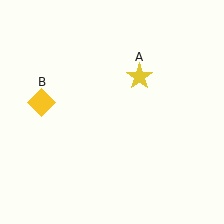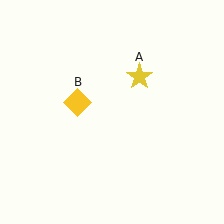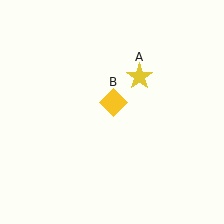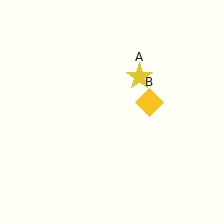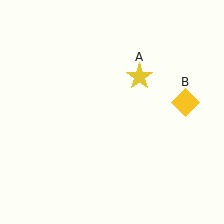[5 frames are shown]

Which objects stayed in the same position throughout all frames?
Yellow star (object A) remained stationary.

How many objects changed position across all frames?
1 object changed position: yellow diamond (object B).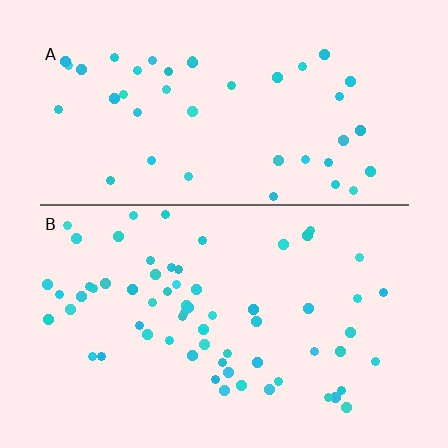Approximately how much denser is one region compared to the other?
Approximately 1.5× — region B over region A.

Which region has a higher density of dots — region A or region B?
B (the bottom).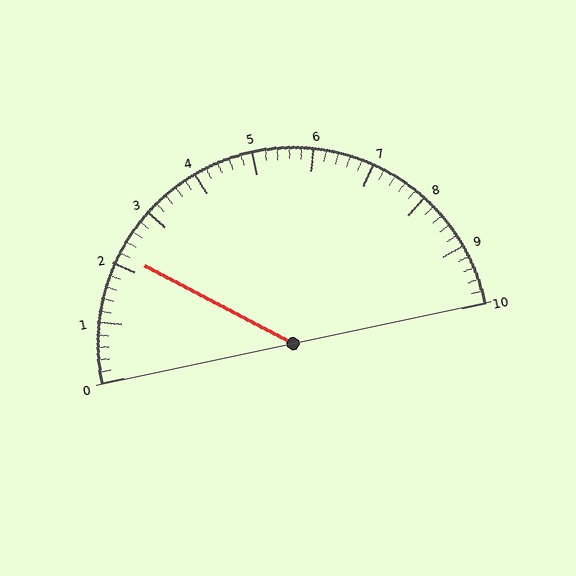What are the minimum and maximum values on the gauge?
The gauge ranges from 0 to 10.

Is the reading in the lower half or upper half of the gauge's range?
The reading is in the lower half of the range (0 to 10).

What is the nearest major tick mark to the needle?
The nearest major tick mark is 2.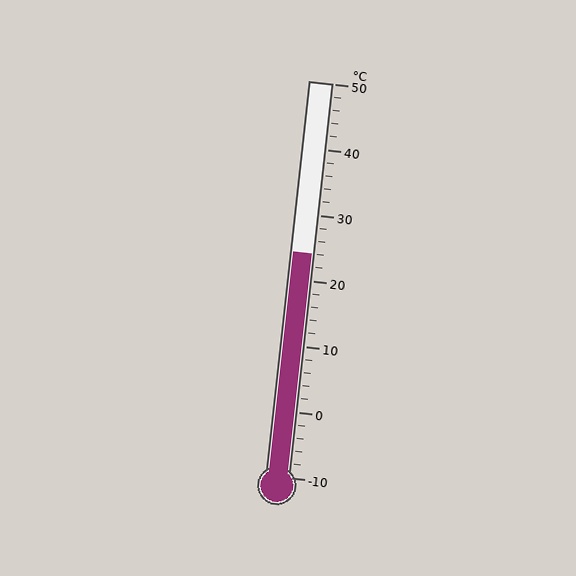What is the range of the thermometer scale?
The thermometer scale ranges from -10°C to 50°C.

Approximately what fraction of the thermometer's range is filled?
The thermometer is filled to approximately 55% of its range.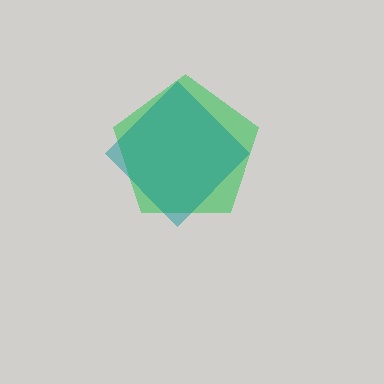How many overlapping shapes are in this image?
There are 2 overlapping shapes in the image.